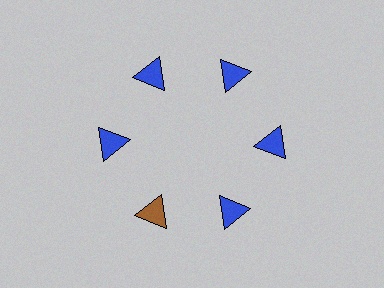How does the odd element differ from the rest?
It has a different color: brown instead of blue.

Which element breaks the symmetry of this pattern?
The brown triangle at roughly the 7 o'clock position breaks the symmetry. All other shapes are blue triangles.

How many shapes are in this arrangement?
There are 6 shapes arranged in a ring pattern.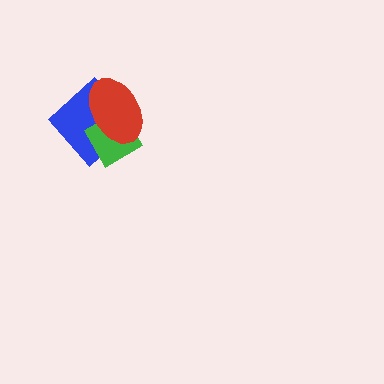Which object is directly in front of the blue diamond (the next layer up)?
The green diamond is directly in front of the blue diamond.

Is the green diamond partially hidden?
Yes, it is partially covered by another shape.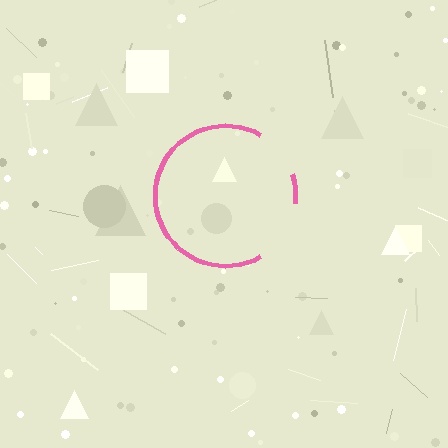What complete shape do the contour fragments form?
The contour fragments form a circle.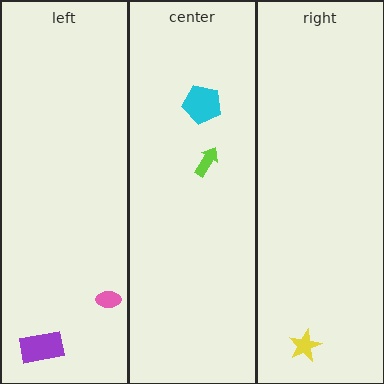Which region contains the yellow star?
The right region.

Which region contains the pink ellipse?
The left region.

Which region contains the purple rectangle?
The left region.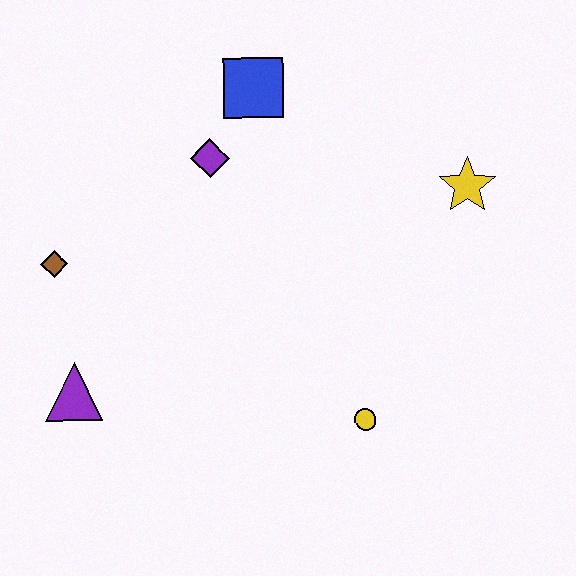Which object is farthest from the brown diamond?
The yellow star is farthest from the brown diamond.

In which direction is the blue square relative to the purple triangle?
The blue square is above the purple triangle.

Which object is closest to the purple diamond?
The blue square is closest to the purple diamond.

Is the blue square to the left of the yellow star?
Yes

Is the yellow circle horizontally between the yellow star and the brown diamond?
Yes